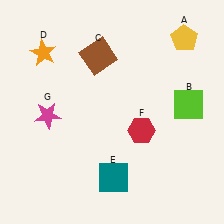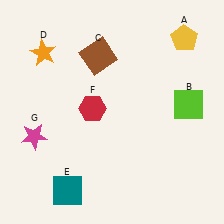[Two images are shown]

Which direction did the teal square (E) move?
The teal square (E) moved left.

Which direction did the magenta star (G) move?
The magenta star (G) moved down.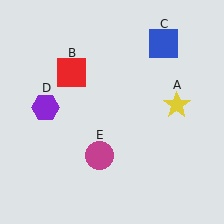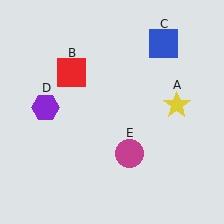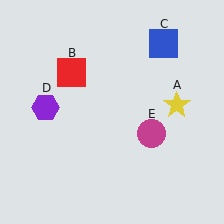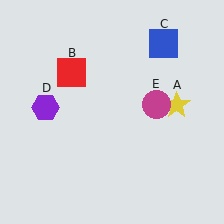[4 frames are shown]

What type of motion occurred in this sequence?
The magenta circle (object E) rotated counterclockwise around the center of the scene.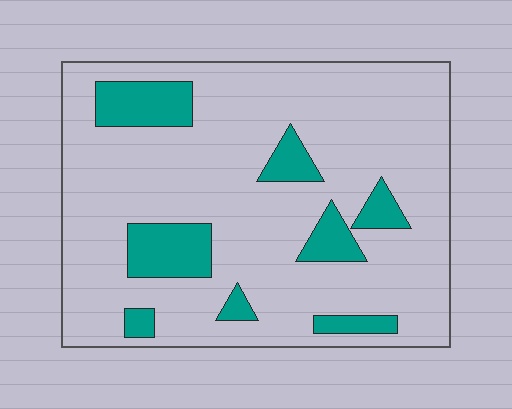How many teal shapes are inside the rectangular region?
8.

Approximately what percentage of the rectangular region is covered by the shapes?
Approximately 15%.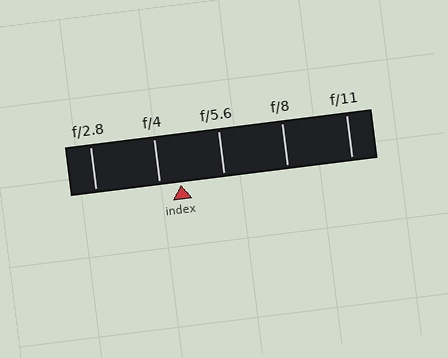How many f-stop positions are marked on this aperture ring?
There are 5 f-stop positions marked.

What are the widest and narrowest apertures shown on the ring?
The widest aperture shown is f/2.8 and the narrowest is f/11.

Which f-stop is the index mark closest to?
The index mark is closest to f/4.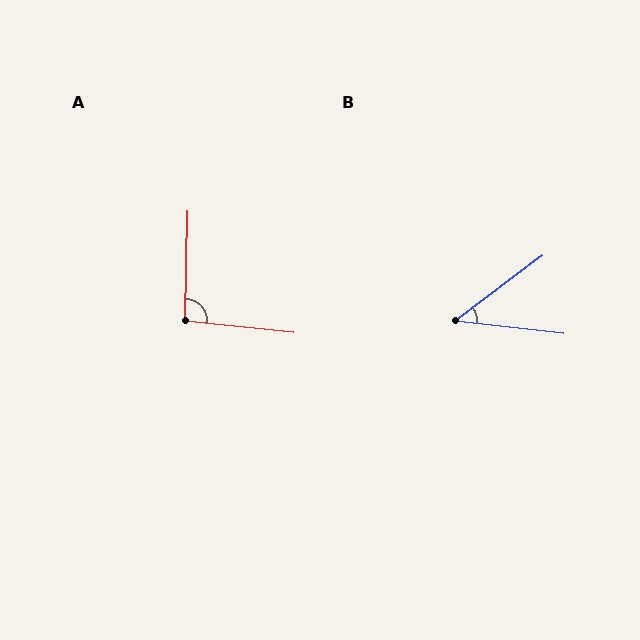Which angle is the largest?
A, at approximately 95 degrees.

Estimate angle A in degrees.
Approximately 95 degrees.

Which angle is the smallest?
B, at approximately 43 degrees.